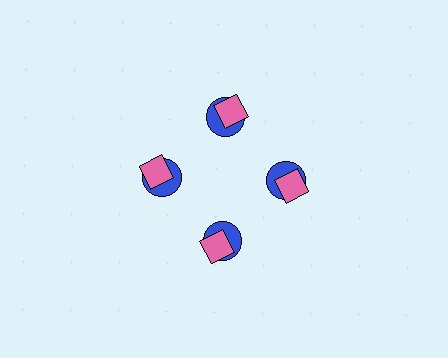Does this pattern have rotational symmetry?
Yes, this pattern has 4-fold rotational symmetry. It looks the same after rotating 90 degrees around the center.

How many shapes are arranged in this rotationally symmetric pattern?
There are 8 shapes, arranged in 4 groups of 2.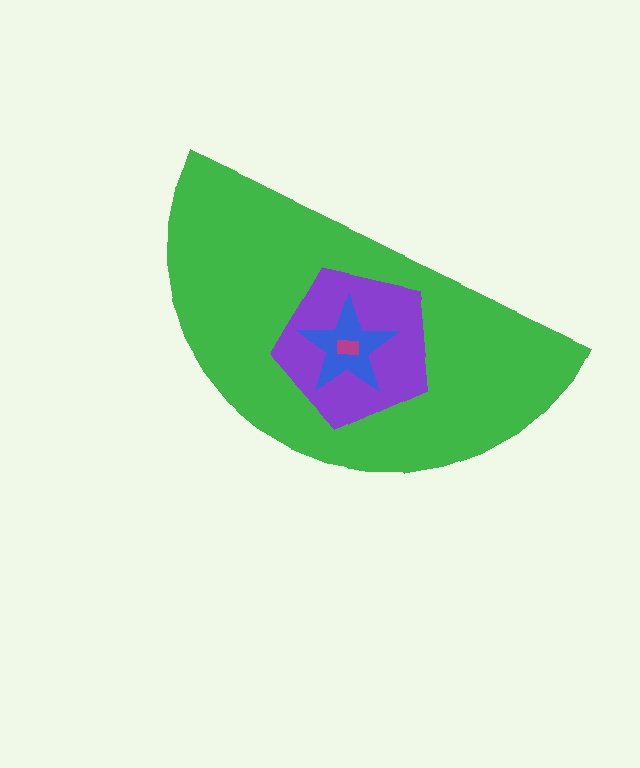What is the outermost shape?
The green semicircle.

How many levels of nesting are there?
4.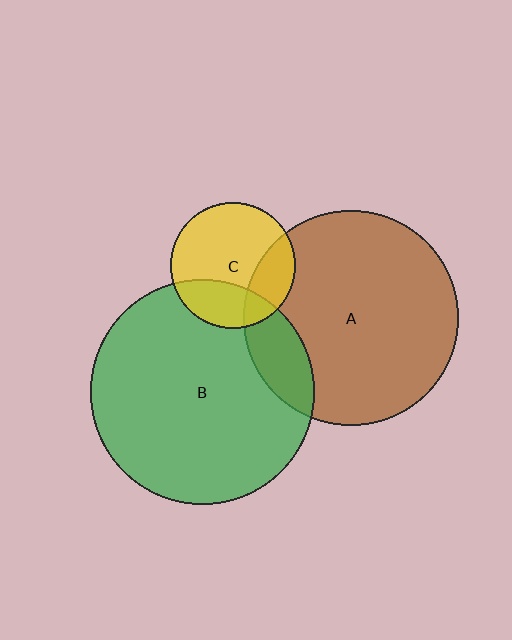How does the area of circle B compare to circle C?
Approximately 3.2 times.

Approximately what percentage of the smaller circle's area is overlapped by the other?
Approximately 25%.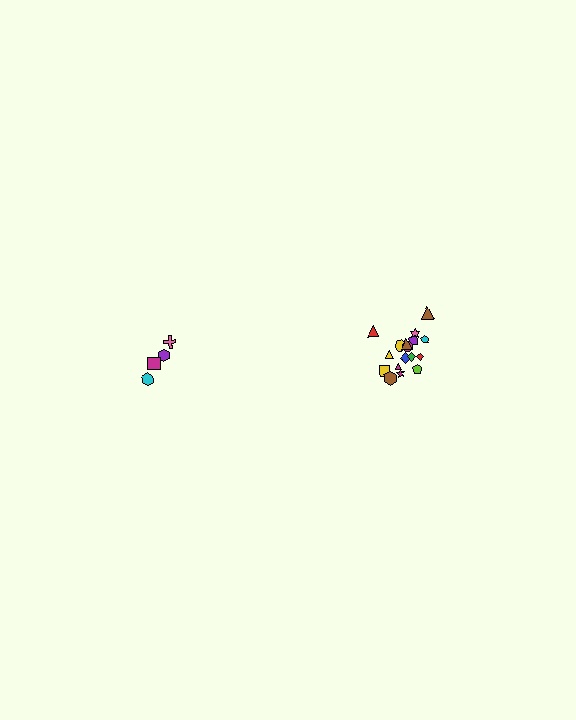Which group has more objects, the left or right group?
The right group.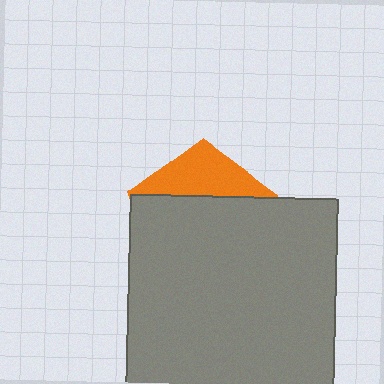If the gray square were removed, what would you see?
You would see the complete orange pentagon.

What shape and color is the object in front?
The object in front is a gray square.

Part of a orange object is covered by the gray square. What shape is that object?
It is a pentagon.